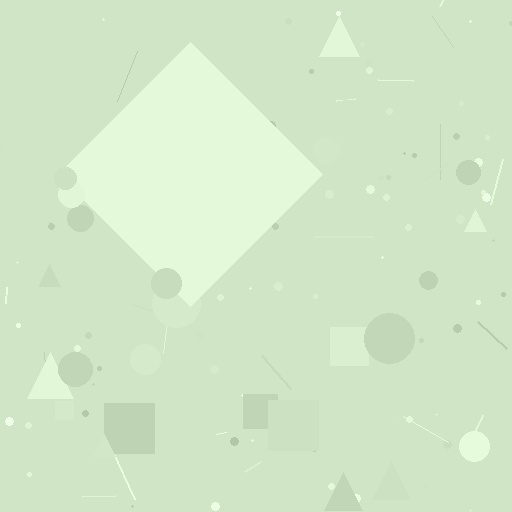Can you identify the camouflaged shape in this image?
The camouflaged shape is a diamond.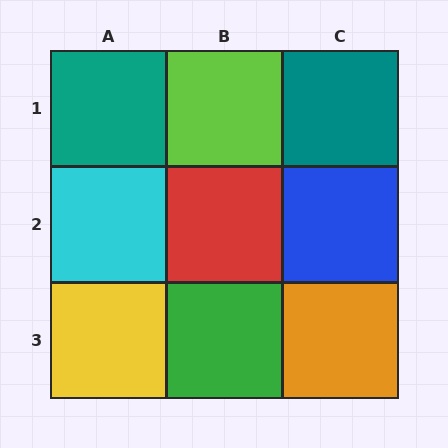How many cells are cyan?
1 cell is cyan.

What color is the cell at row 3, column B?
Green.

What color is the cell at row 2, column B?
Red.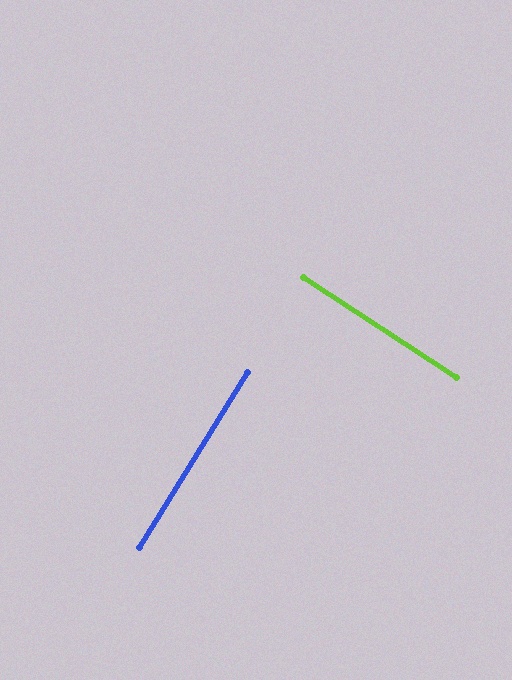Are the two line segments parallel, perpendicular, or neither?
Perpendicular — they meet at approximately 88°.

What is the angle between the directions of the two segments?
Approximately 88 degrees.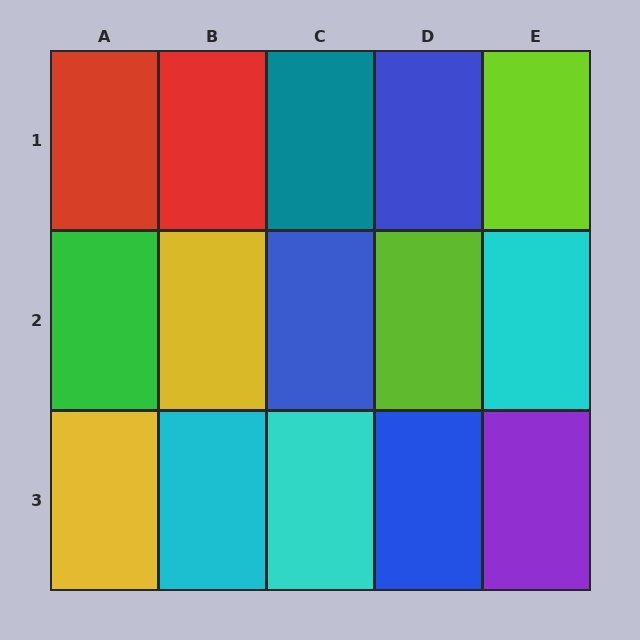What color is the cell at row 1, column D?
Blue.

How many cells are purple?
1 cell is purple.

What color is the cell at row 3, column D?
Blue.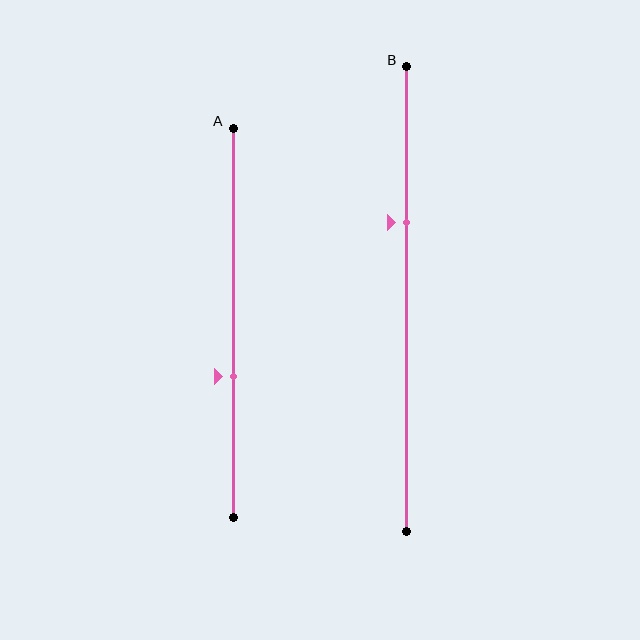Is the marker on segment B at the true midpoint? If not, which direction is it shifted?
No, the marker on segment B is shifted upward by about 17% of the segment length.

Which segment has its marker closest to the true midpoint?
Segment A has its marker closest to the true midpoint.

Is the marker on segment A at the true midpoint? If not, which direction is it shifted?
No, the marker on segment A is shifted downward by about 14% of the segment length.